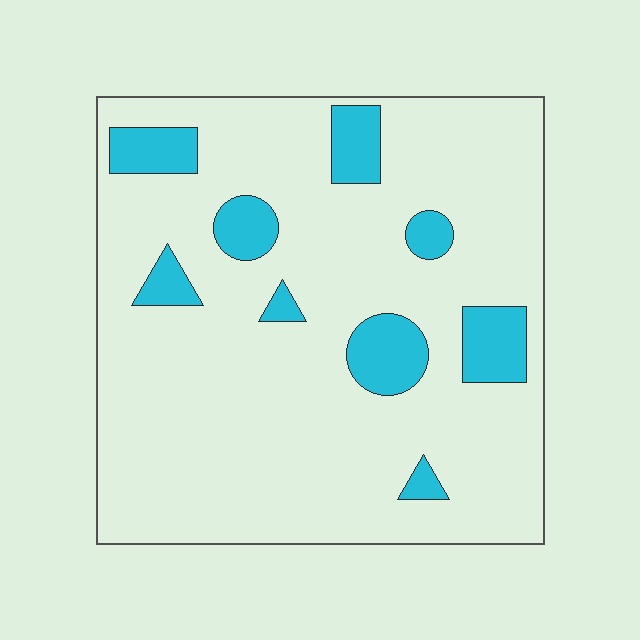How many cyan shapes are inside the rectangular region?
9.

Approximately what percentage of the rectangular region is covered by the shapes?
Approximately 15%.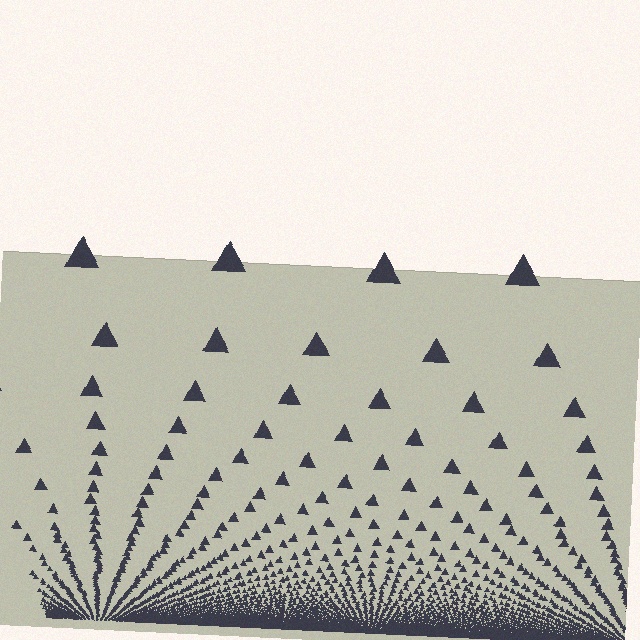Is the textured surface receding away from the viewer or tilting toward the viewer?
The surface appears to tilt toward the viewer. Texture elements get larger and sparser toward the top.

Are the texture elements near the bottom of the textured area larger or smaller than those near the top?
Smaller. The gradient is inverted — elements near the bottom are smaller and denser.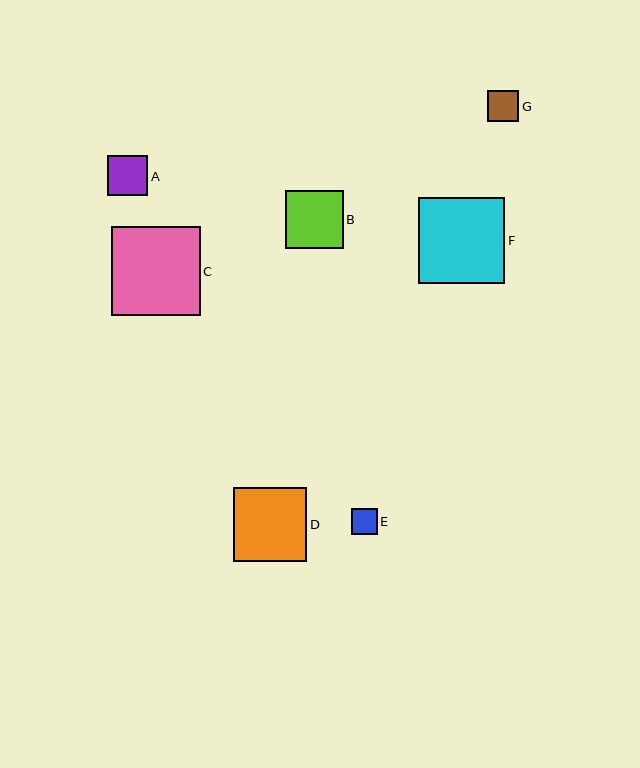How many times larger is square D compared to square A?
Square D is approximately 1.8 times the size of square A.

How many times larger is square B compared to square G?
Square B is approximately 1.9 times the size of square G.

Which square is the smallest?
Square E is the smallest with a size of approximately 26 pixels.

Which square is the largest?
Square C is the largest with a size of approximately 89 pixels.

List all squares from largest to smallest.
From largest to smallest: C, F, D, B, A, G, E.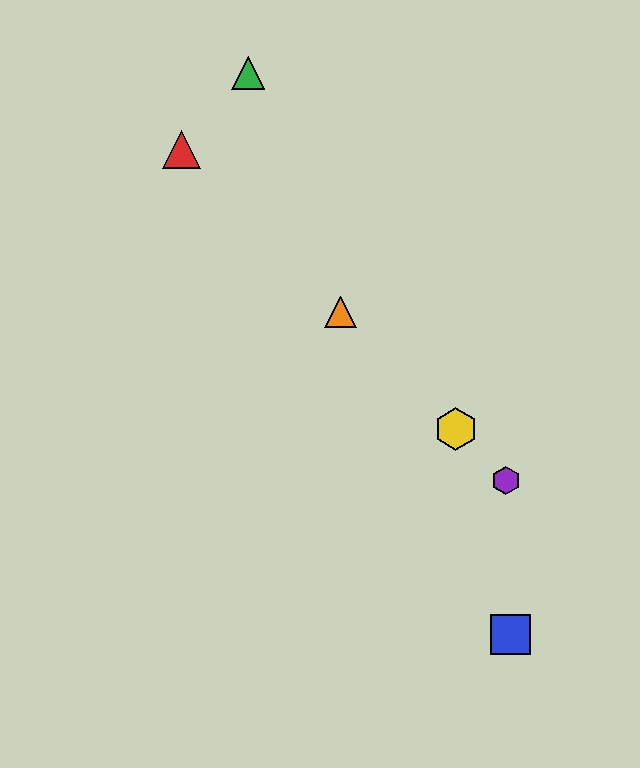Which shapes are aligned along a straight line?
The red triangle, the yellow hexagon, the purple hexagon, the orange triangle are aligned along a straight line.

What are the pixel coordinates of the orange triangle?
The orange triangle is at (341, 312).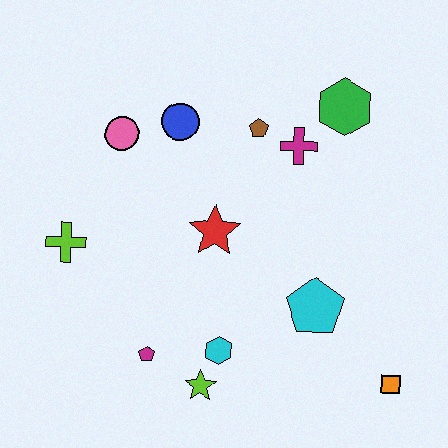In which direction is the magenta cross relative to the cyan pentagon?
The magenta cross is above the cyan pentagon.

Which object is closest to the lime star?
The cyan hexagon is closest to the lime star.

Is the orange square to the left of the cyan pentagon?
No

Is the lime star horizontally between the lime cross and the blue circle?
No